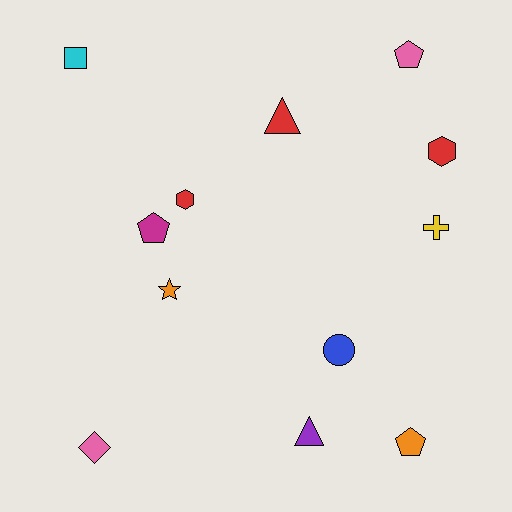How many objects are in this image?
There are 12 objects.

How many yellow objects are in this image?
There is 1 yellow object.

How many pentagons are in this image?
There are 3 pentagons.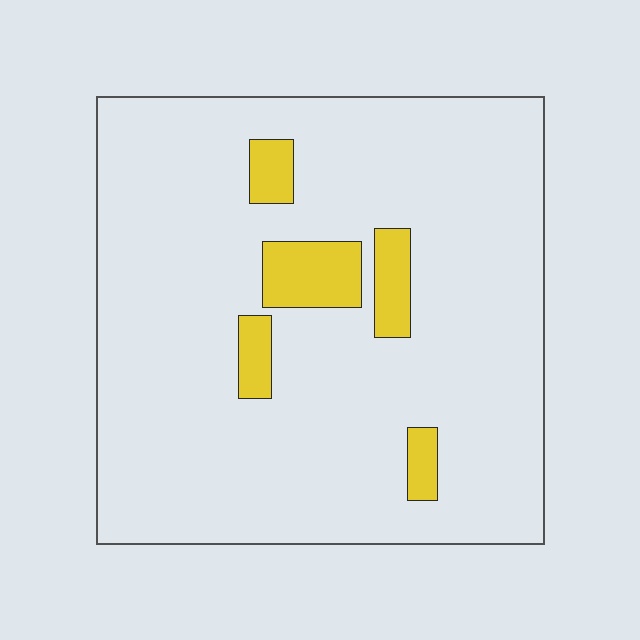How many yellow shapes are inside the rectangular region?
5.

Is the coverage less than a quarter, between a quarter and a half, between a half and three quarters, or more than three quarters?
Less than a quarter.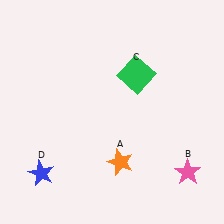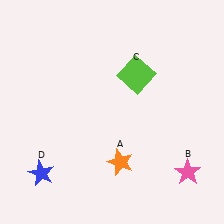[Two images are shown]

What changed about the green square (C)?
In Image 1, C is green. In Image 2, it changed to lime.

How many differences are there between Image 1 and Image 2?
There is 1 difference between the two images.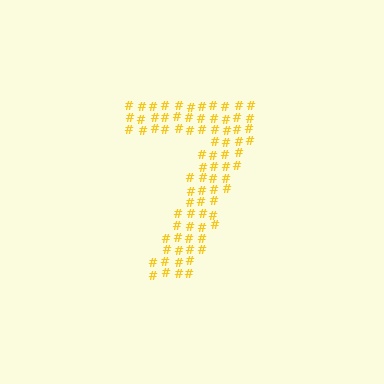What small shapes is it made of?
It is made of small hash symbols.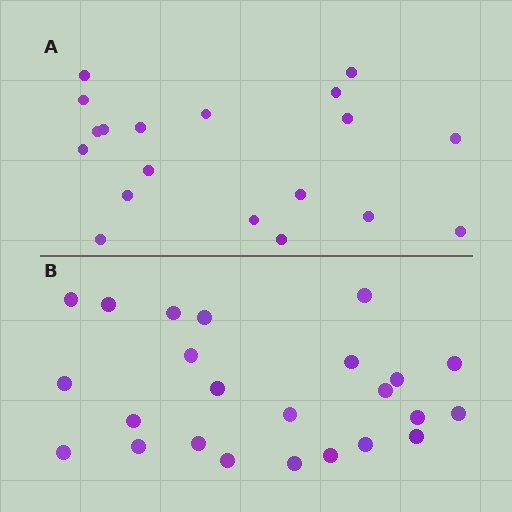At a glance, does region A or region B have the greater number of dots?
Region B (the bottom region) has more dots.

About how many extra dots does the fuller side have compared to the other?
Region B has about 5 more dots than region A.